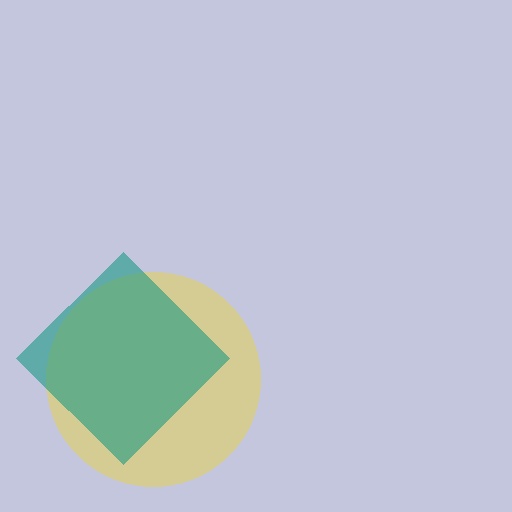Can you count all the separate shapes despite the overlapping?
Yes, there are 2 separate shapes.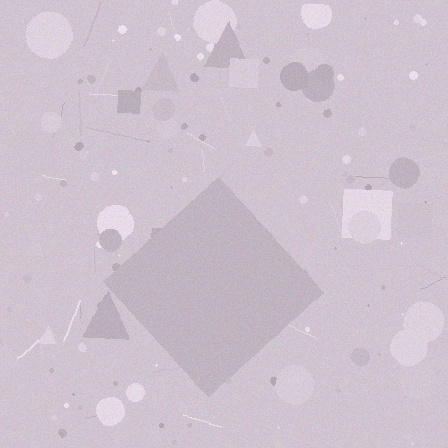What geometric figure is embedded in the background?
A diamond is embedded in the background.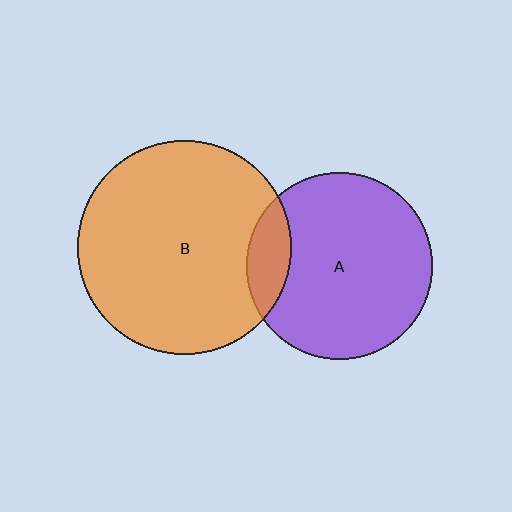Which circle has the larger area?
Circle B (orange).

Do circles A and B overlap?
Yes.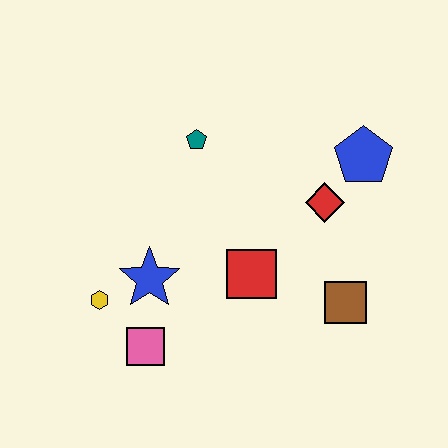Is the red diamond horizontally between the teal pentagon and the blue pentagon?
Yes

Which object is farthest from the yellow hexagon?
The blue pentagon is farthest from the yellow hexagon.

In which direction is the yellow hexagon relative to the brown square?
The yellow hexagon is to the left of the brown square.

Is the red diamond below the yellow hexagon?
No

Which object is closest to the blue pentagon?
The red diamond is closest to the blue pentagon.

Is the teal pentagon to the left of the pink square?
No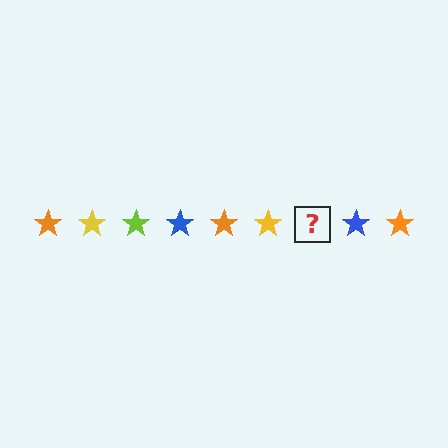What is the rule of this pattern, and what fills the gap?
The rule is that the pattern cycles through orange, yellow, lime, blue stars. The gap should be filled with a lime star.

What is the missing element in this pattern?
The missing element is a lime star.